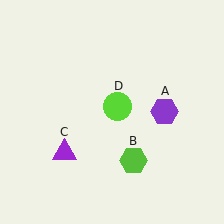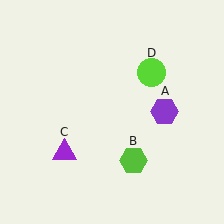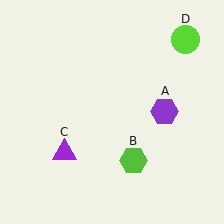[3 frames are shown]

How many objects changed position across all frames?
1 object changed position: lime circle (object D).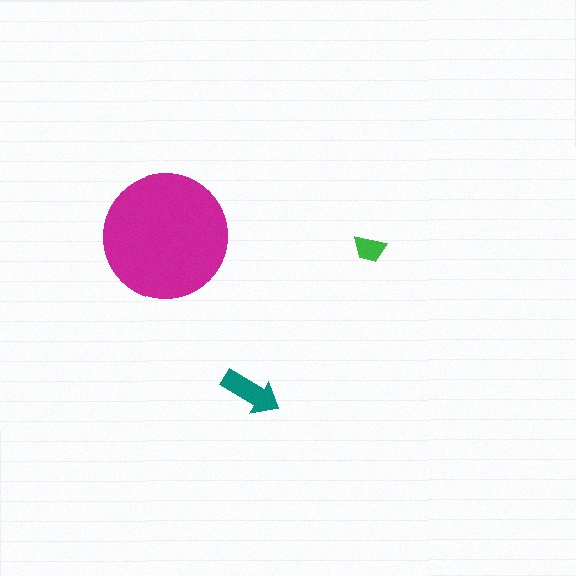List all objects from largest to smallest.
The magenta circle, the teal arrow, the green trapezoid.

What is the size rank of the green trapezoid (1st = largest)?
3rd.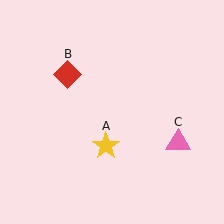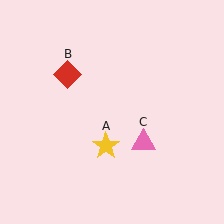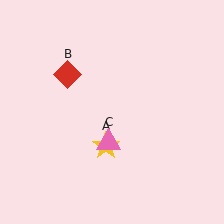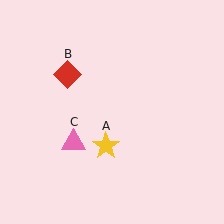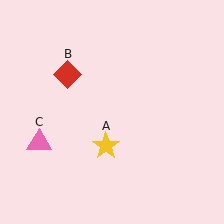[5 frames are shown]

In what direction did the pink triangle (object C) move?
The pink triangle (object C) moved left.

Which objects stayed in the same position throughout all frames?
Yellow star (object A) and red diamond (object B) remained stationary.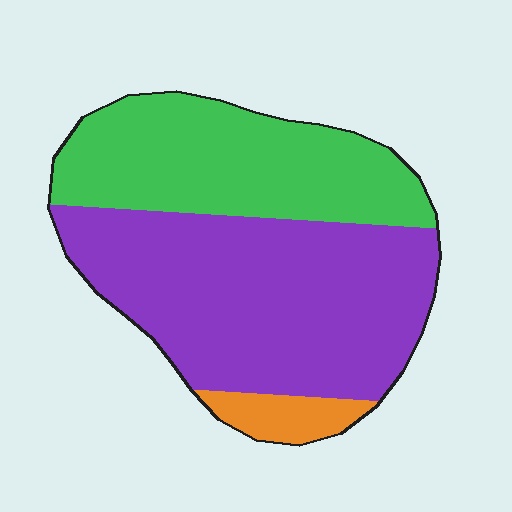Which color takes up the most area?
Purple, at roughly 55%.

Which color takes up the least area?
Orange, at roughly 5%.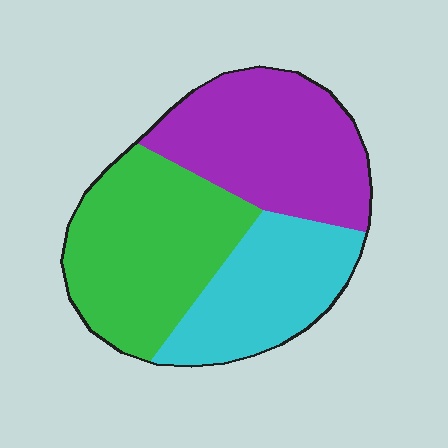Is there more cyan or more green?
Green.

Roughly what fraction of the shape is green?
Green takes up about three eighths (3/8) of the shape.